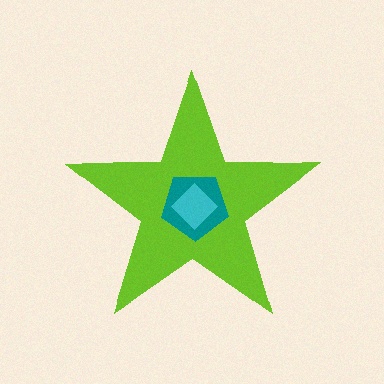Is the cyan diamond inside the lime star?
Yes.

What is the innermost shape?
The cyan diamond.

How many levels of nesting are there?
3.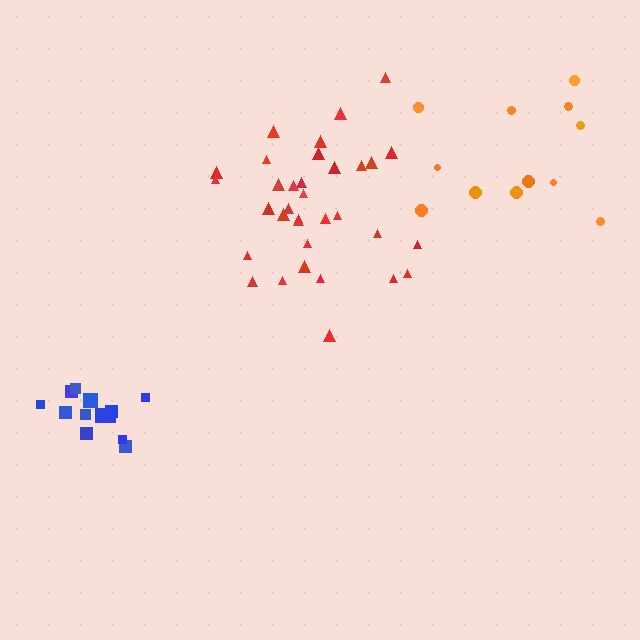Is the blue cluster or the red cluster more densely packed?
Blue.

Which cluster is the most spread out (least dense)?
Orange.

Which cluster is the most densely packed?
Blue.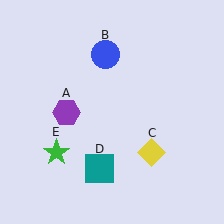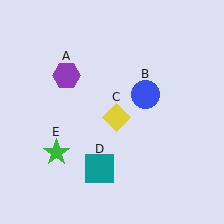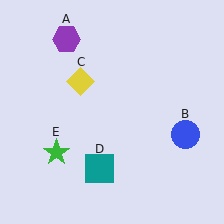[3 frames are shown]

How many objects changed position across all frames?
3 objects changed position: purple hexagon (object A), blue circle (object B), yellow diamond (object C).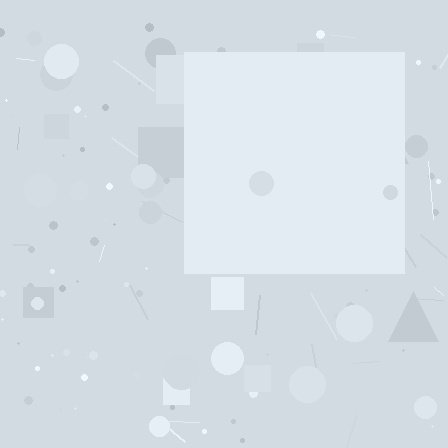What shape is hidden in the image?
A square is hidden in the image.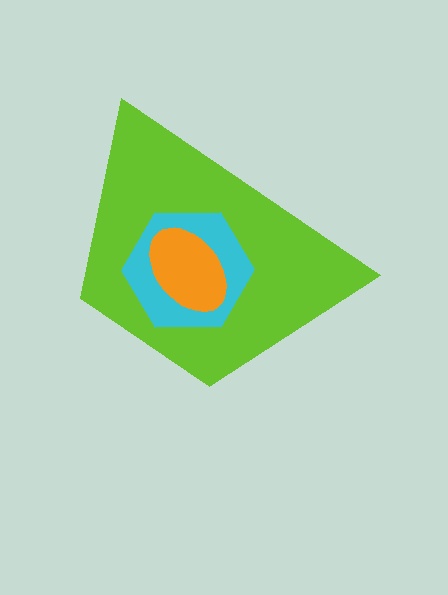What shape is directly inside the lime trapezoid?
The cyan hexagon.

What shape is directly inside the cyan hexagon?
The orange ellipse.